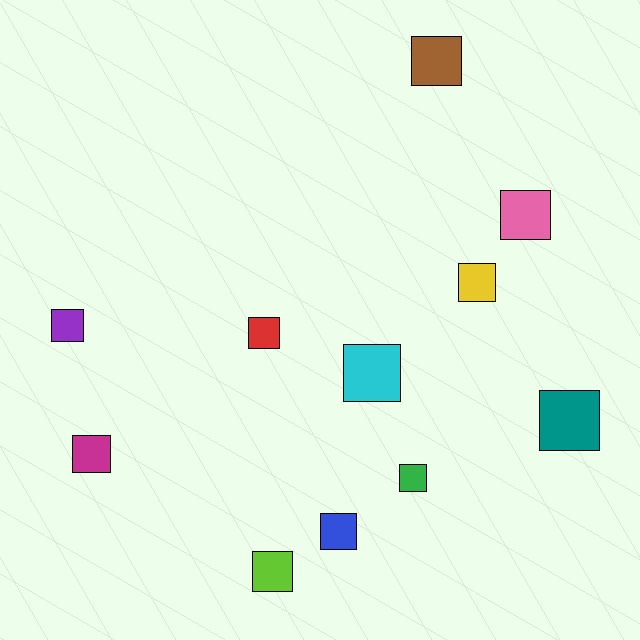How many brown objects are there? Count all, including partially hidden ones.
There is 1 brown object.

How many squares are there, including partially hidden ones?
There are 11 squares.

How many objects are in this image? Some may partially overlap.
There are 11 objects.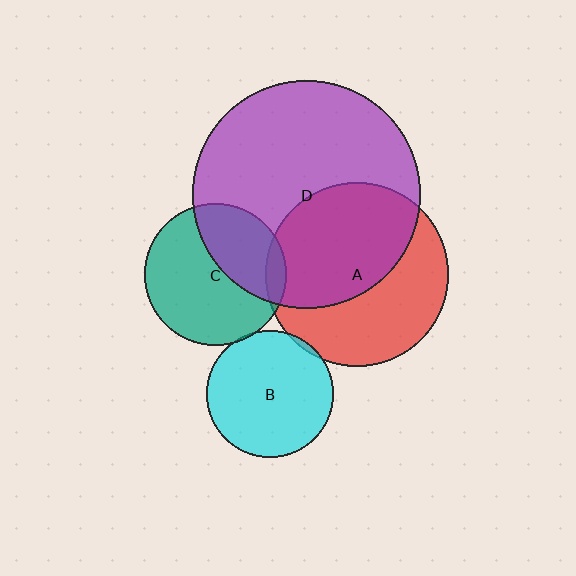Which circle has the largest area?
Circle D (purple).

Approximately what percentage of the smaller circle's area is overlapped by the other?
Approximately 5%.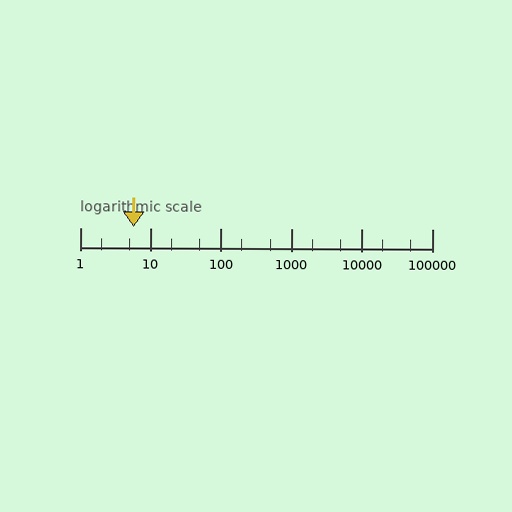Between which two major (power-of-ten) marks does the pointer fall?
The pointer is between 1 and 10.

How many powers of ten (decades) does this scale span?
The scale spans 5 decades, from 1 to 100000.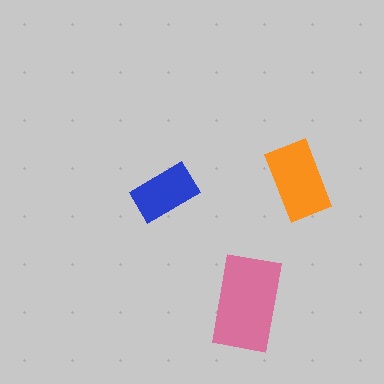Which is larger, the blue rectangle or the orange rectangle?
The orange one.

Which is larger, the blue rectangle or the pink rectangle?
The pink one.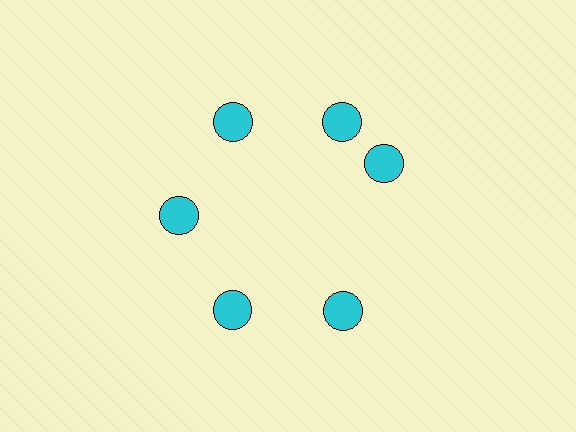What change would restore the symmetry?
The symmetry would be restored by rotating it back into even spacing with its neighbors so that all 6 circles sit at equal angles and equal distance from the center.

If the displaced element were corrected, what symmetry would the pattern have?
It would have 6-fold rotational symmetry — the pattern would map onto itself every 60 degrees.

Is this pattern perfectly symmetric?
No. The 6 cyan circles are arranged in a ring, but one element near the 3 o'clock position is rotated out of alignment along the ring, breaking the 6-fold rotational symmetry.